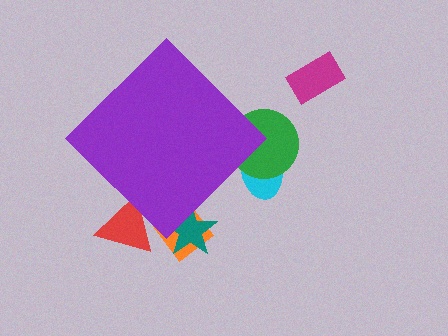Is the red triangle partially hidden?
Yes, the red triangle is partially hidden behind the purple diamond.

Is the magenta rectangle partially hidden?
No, the magenta rectangle is fully visible.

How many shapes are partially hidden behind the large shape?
5 shapes are partially hidden.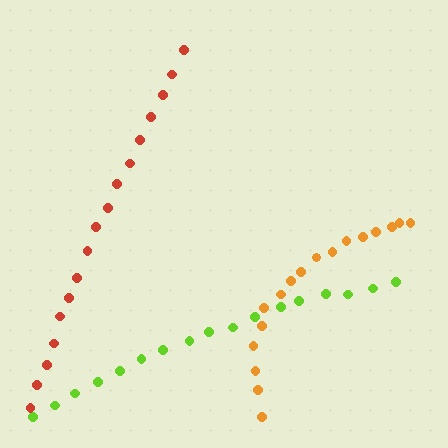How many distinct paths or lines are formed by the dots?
There are 3 distinct paths.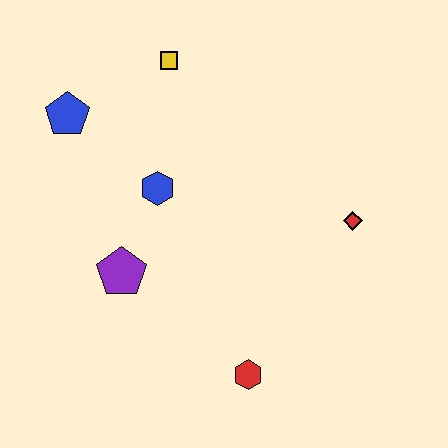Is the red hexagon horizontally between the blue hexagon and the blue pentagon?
No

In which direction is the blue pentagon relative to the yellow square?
The blue pentagon is to the left of the yellow square.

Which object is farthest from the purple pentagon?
The red diamond is farthest from the purple pentagon.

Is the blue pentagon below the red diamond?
No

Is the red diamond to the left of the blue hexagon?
No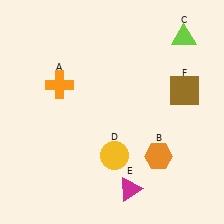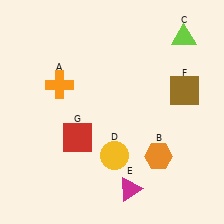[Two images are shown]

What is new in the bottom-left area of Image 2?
A red square (G) was added in the bottom-left area of Image 2.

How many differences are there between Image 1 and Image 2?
There is 1 difference between the two images.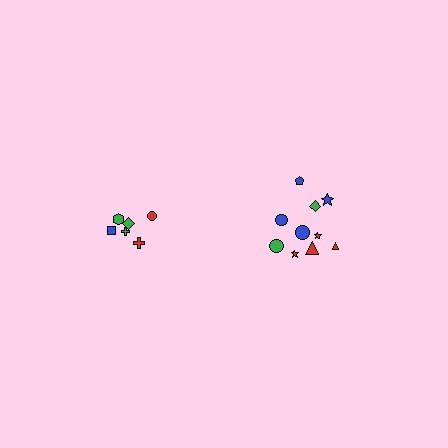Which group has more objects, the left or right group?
The right group.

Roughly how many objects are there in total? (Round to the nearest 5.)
Roughly 15 objects in total.